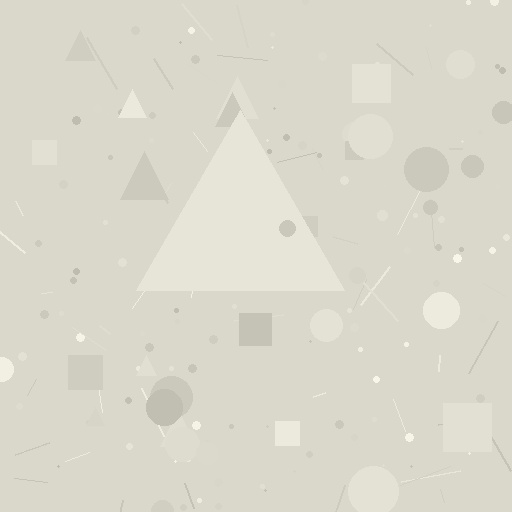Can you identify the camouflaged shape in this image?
The camouflaged shape is a triangle.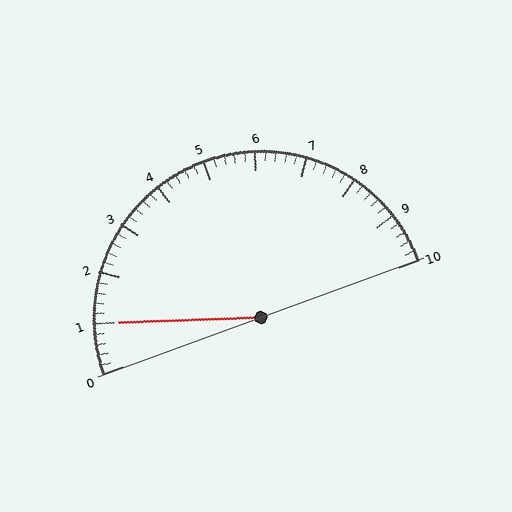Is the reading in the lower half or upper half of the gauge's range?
The reading is in the lower half of the range (0 to 10).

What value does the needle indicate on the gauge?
The needle indicates approximately 1.0.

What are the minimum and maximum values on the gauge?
The gauge ranges from 0 to 10.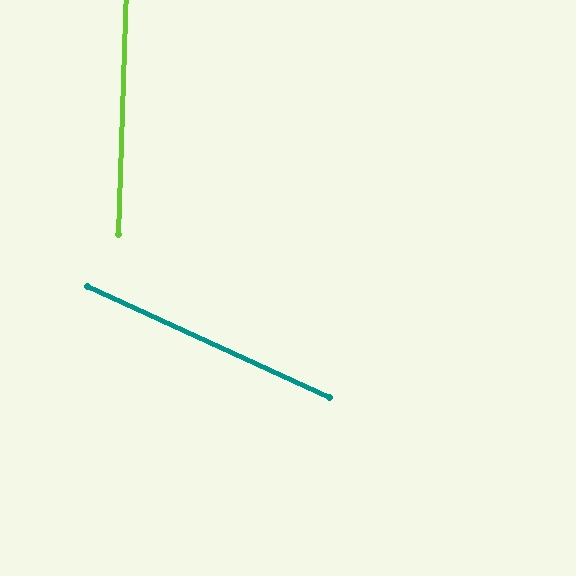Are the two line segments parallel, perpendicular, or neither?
Neither parallel nor perpendicular — they differ by about 67°.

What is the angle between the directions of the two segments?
Approximately 67 degrees.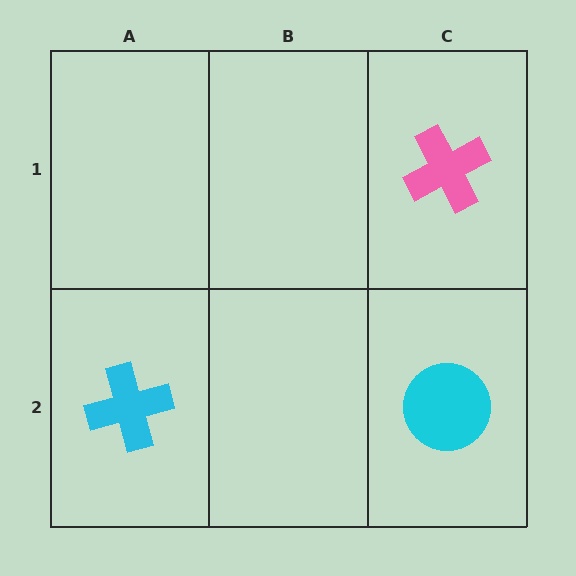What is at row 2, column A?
A cyan cross.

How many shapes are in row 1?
1 shape.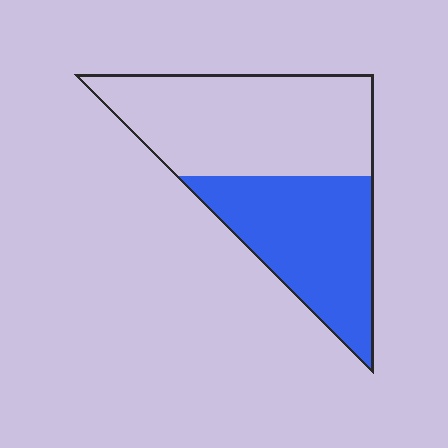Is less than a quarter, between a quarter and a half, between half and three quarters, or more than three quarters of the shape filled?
Between a quarter and a half.